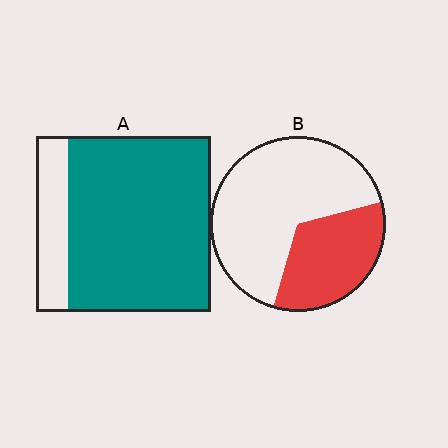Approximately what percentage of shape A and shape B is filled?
A is approximately 80% and B is approximately 35%.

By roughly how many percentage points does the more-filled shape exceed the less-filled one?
By roughly 50 percentage points (A over B).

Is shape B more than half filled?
No.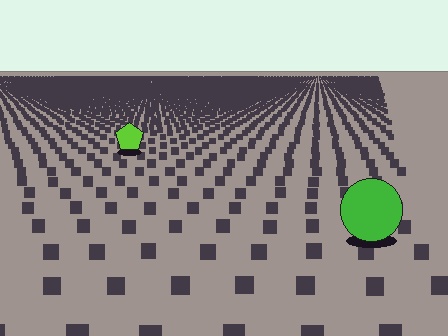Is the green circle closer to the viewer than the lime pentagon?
Yes. The green circle is closer — you can tell from the texture gradient: the ground texture is coarser near it.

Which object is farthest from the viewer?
The lime pentagon is farthest from the viewer. It appears smaller and the ground texture around it is denser.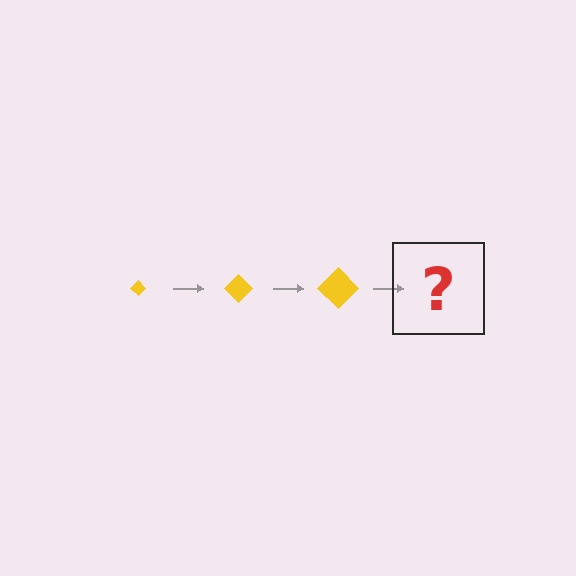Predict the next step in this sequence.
The next step is a yellow diamond, larger than the previous one.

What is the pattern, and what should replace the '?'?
The pattern is that the diamond gets progressively larger each step. The '?' should be a yellow diamond, larger than the previous one.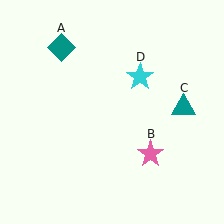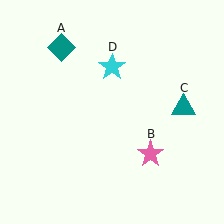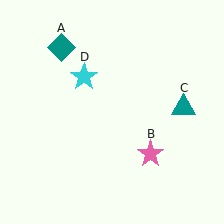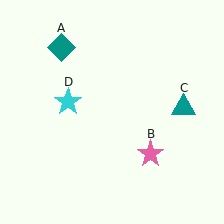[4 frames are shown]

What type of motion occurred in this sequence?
The cyan star (object D) rotated counterclockwise around the center of the scene.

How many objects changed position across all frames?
1 object changed position: cyan star (object D).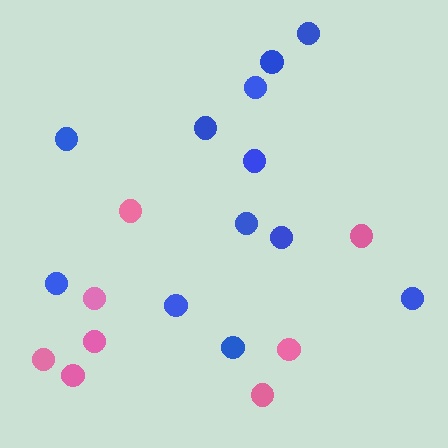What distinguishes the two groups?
There are 2 groups: one group of pink circles (8) and one group of blue circles (12).